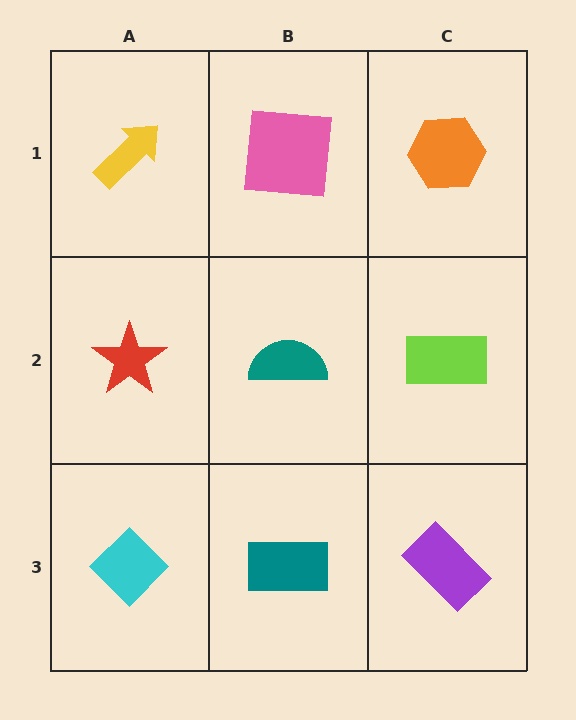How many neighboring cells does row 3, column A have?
2.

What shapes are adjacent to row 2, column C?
An orange hexagon (row 1, column C), a purple rectangle (row 3, column C), a teal semicircle (row 2, column B).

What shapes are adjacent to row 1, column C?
A lime rectangle (row 2, column C), a pink square (row 1, column B).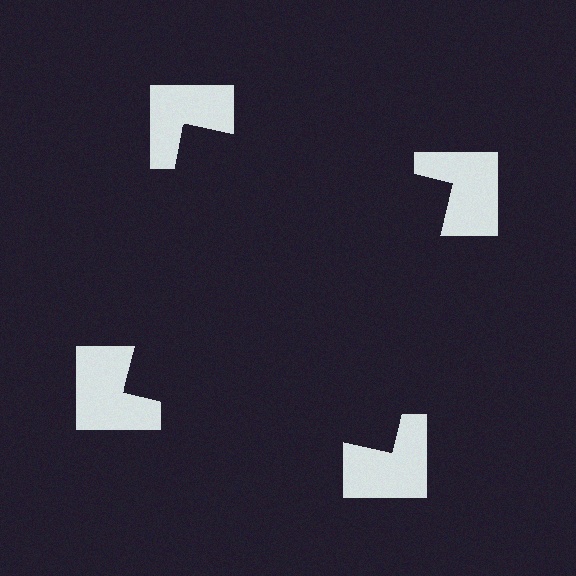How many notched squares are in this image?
There are 4 — one at each vertex of the illusory square.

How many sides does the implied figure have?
4 sides.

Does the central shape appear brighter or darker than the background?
It typically appears slightly darker than the background, even though no actual brightness change is drawn.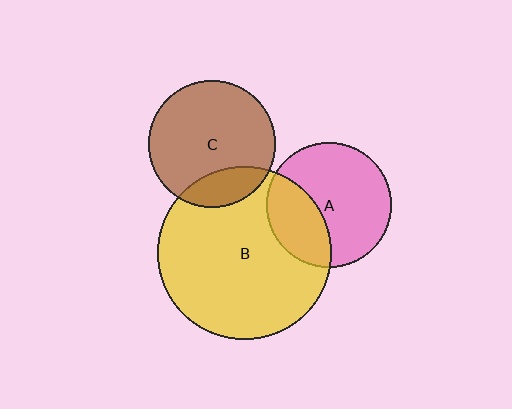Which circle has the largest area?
Circle B (yellow).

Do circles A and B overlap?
Yes.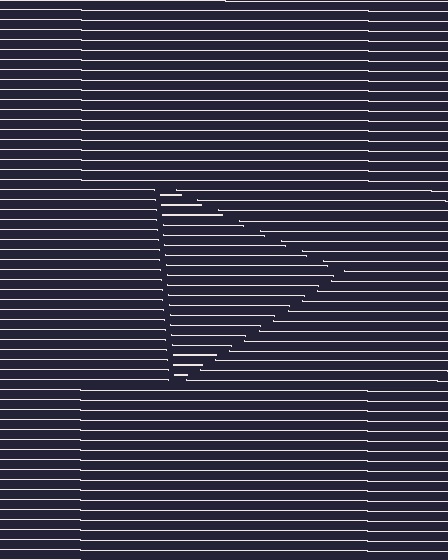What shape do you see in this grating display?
An illusory triangle. The interior of the shape contains the same grating, shifted by half a period — the contour is defined by the phase discontinuity where line-ends from the inner and outer gratings abut.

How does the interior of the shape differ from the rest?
The interior of the shape contains the same grating, shifted by half a period — the contour is defined by the phase discontinuity where line-ends from the inner and outer gratings abut.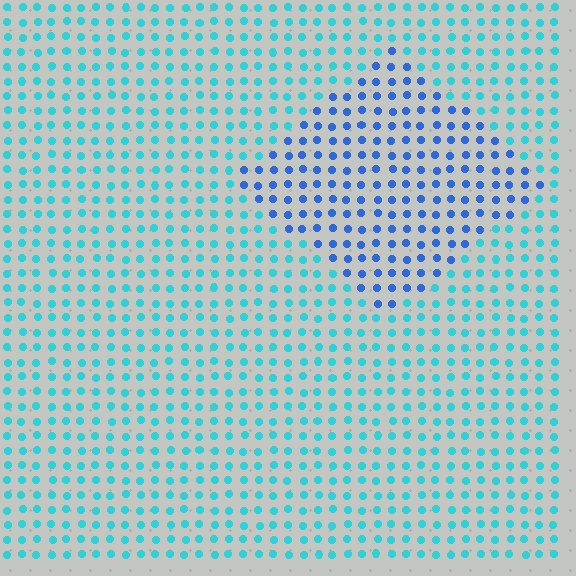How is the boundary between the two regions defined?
The boundary is defined purely by a slight shift in hue (about 38 degrees). Spacing, size, and orientation are identical on both sides.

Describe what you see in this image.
The image is filled with small cyan elements in a uniform arrangement. A diamond-shaped region is visible where the elements are tinted to a slightly different hue, forming a subtle color boundary.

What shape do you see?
I see a diamond.